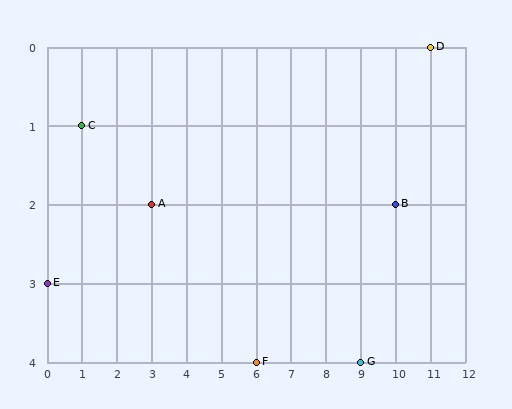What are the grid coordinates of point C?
Point C is at grid coordinates (1, 1).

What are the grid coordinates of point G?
Point G is at grid coordinates (9, 4).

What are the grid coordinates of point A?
Point A is at grid coordinates (3, 2).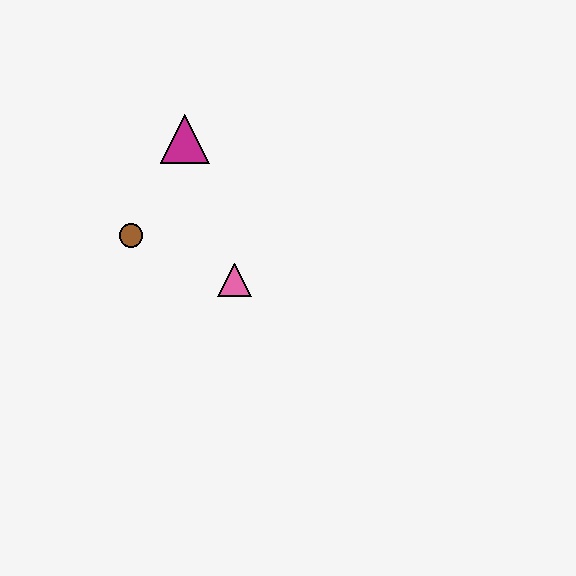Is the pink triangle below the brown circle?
Yes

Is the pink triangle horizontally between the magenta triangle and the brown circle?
No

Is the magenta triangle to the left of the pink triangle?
Yes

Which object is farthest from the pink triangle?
The magenta triangle is farthest from the pink triangle.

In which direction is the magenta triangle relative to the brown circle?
The magenta triangle is above the brown circle.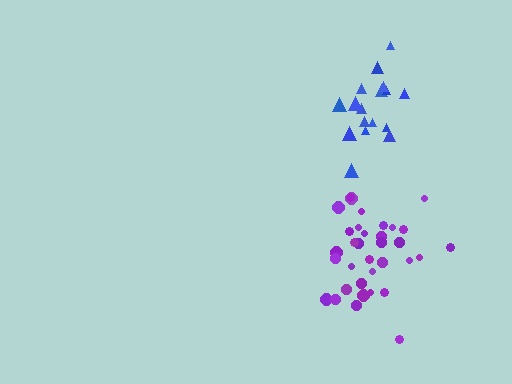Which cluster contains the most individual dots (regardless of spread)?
Purple (35).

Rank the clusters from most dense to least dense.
blue, purple.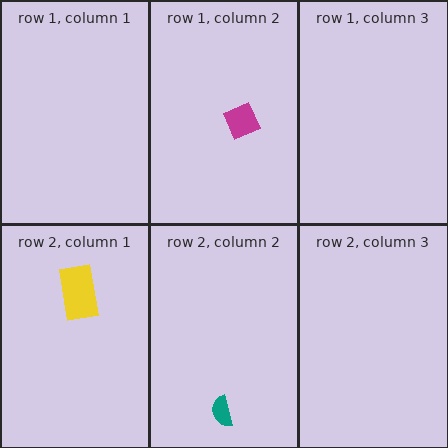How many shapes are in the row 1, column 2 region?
1.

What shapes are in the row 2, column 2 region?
The teal semicircle.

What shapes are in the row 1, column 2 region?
The magenta diamond.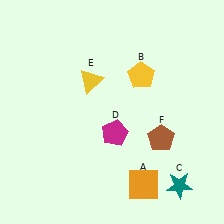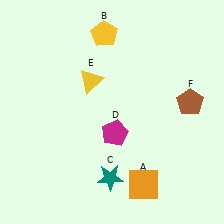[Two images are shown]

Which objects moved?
The objects that moved are: the yellow pentagon (B), the teal star (C), the brown pentagon (F).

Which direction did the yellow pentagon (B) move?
The yellow pentagon (B) moved up.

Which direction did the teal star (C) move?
The teal star (C) moved left.